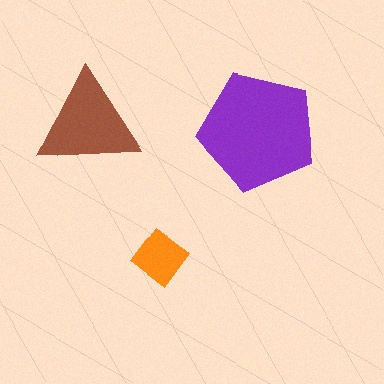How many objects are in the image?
There are 3 objects in the image.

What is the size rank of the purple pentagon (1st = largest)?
1st.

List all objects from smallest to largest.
The orange diamond, the brown triangle, the purple pentagon.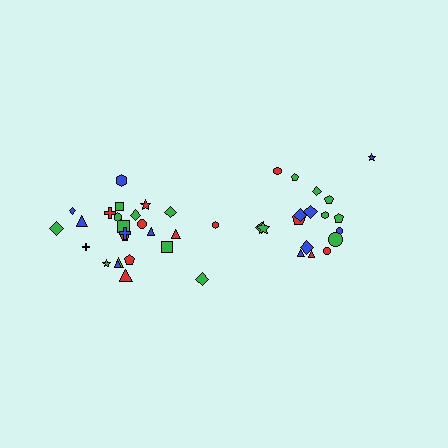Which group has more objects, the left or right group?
The left group.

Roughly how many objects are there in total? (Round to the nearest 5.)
Roughly 45 objects in total.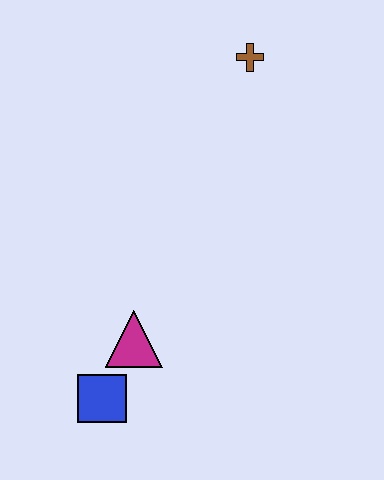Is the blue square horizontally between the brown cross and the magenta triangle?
No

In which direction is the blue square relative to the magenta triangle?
The blue square is below the magenta triangle.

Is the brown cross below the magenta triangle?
No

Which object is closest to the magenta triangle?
The blue square is closest to the magenta triangle.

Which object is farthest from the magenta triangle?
The brown cross is farthest from the magenta triangle.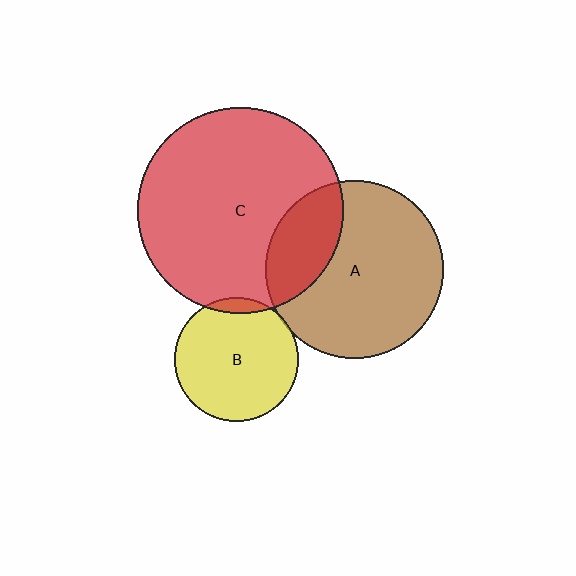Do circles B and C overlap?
Yes.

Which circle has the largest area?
Circle C (red).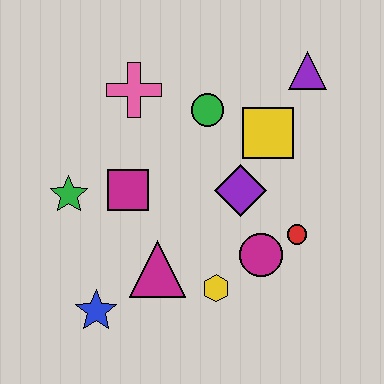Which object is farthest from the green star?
The purple triangle is farthest from the green star.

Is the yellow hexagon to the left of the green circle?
No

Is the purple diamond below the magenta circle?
No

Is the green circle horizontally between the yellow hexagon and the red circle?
No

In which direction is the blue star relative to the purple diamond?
The blue star is to the left of the purple diamond.